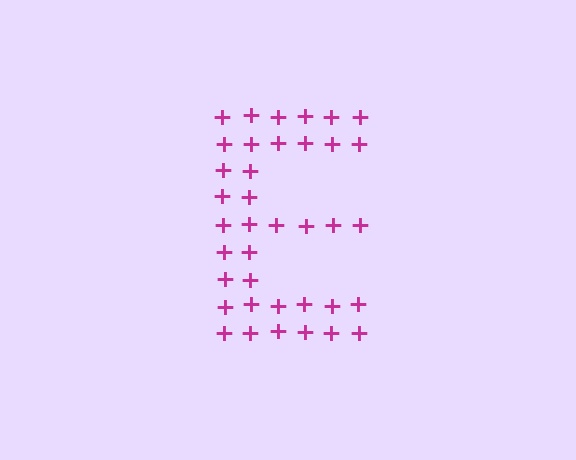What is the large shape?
The large shape is the letter E.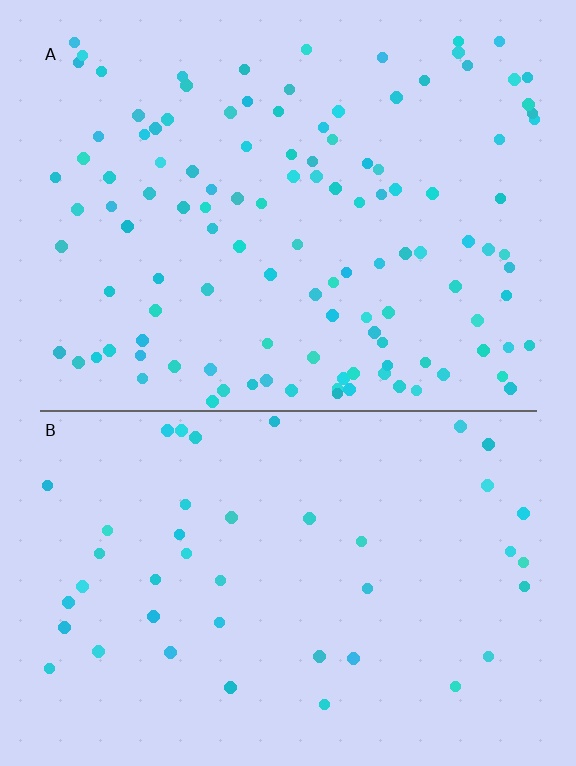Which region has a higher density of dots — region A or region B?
A (the top).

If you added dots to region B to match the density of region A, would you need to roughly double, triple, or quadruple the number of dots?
Approximately triple.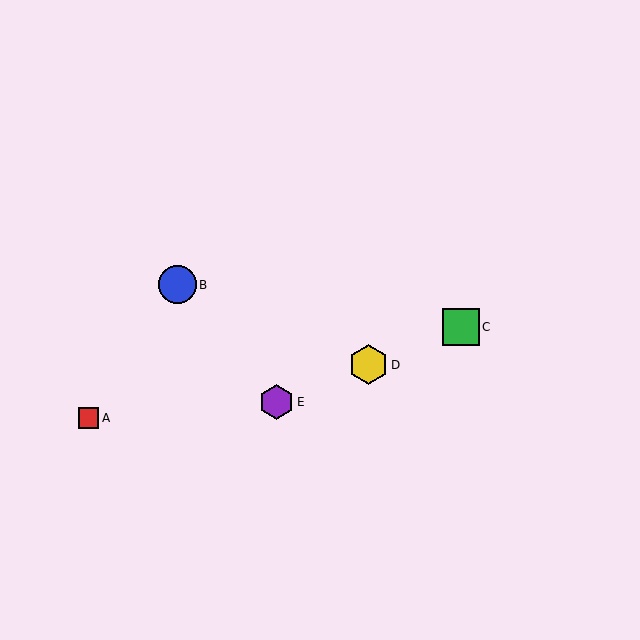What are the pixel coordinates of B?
Object B is at (177, 285).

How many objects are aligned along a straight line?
3 objects (C, D, E) are aligned along a straight line.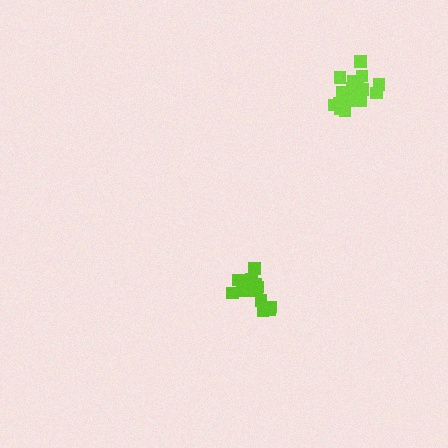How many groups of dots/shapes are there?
There are 2 groups.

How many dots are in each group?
Group 1: 21 dots, Group 2: 15 dots (36 total).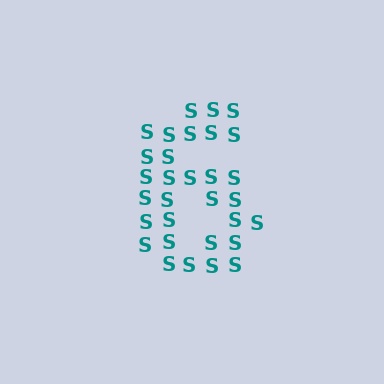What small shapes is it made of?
It is made of small letter S's.